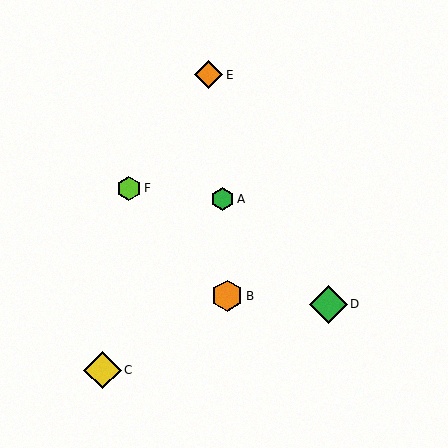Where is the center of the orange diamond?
The center of the orange diamond is at (208, 75).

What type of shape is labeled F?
Shape F is a lime hexagon.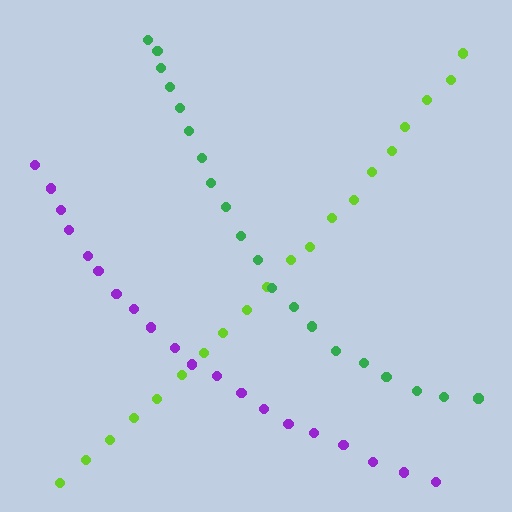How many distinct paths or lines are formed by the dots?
There are 3 distinct paths.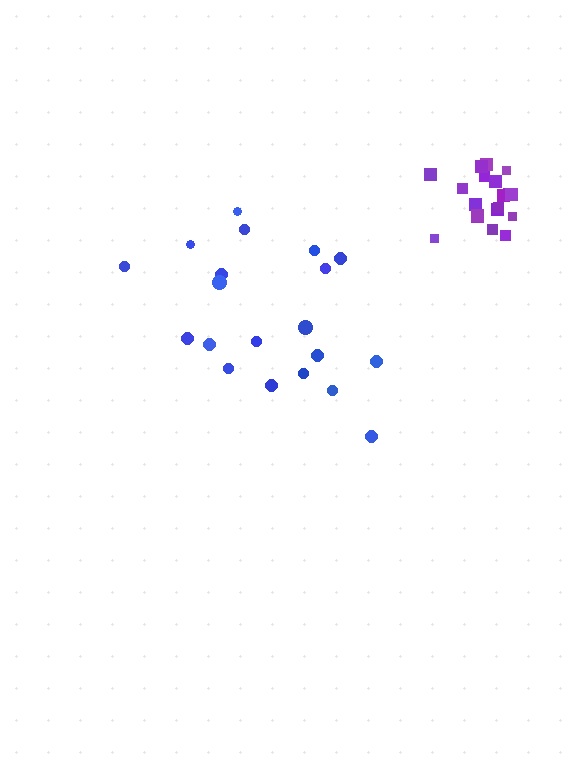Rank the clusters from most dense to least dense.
purple, blue.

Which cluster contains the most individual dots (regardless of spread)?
Blue (20).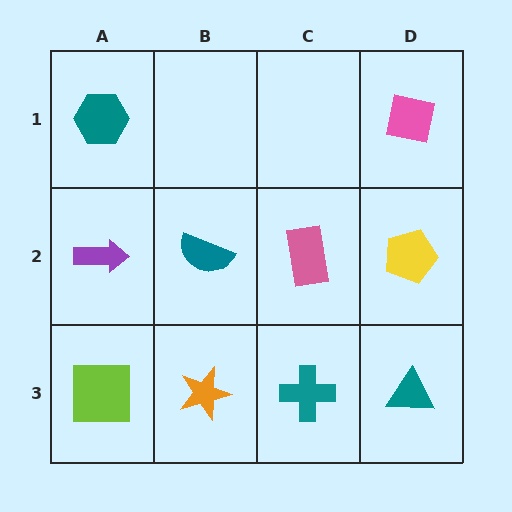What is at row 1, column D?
A pink square.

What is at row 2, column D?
A yellow pentagon.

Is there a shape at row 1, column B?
No, that cell is empty.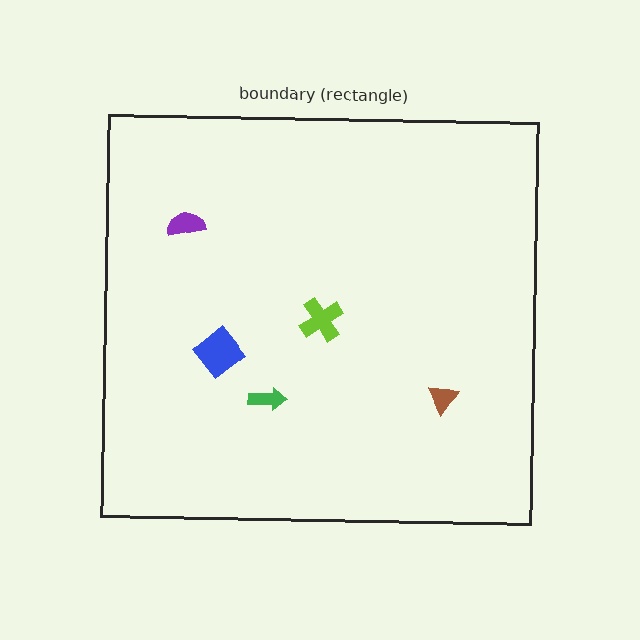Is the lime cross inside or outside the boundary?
Inside.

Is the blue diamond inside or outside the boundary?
Inside.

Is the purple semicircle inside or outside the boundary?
Inside.